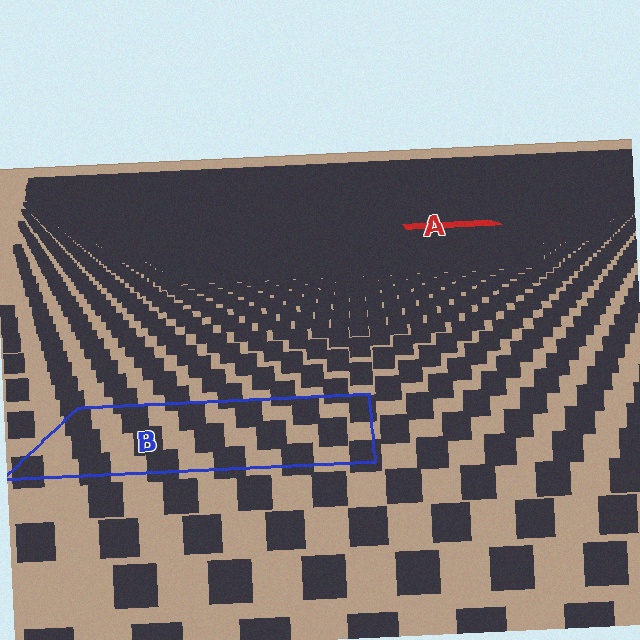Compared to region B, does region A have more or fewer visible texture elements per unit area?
Region A has more texture elements per unit area — they are packed more densely because it is farther away.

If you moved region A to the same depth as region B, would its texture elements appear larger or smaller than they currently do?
They would appear larger. At a closer depth, the same texture elements are projected at a bigger on-screen size.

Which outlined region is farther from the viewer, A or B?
Region A is farther from the viewer — the texture elements inside it appear smaller and more densely packed.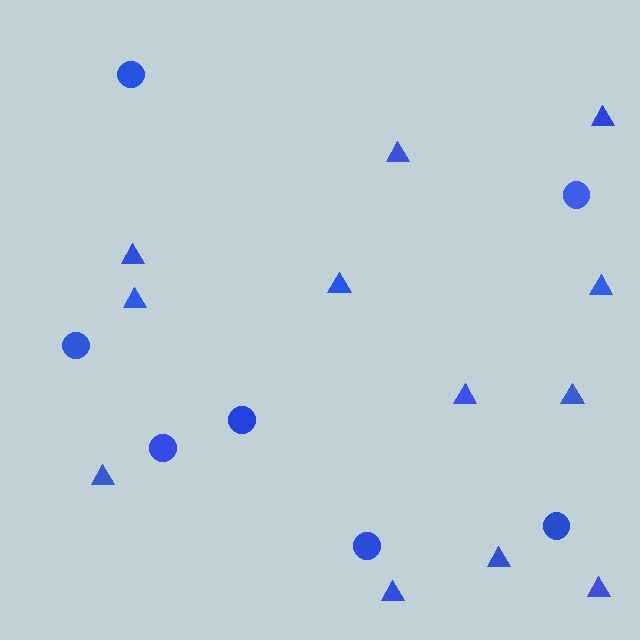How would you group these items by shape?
There are 2 groups: one group of triangles (12) and one group of circles (7).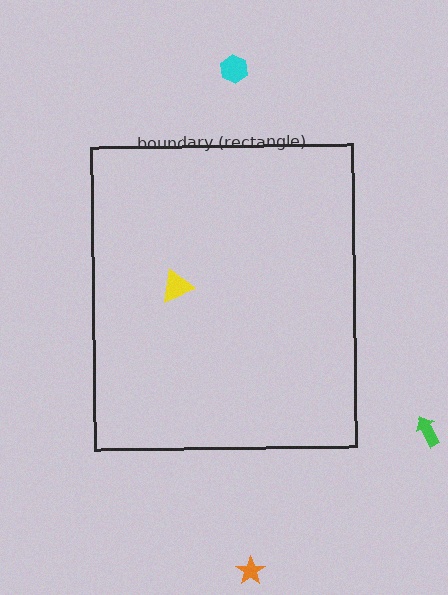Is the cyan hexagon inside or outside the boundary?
Outside.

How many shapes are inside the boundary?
1 inside, 3 outside.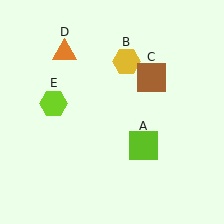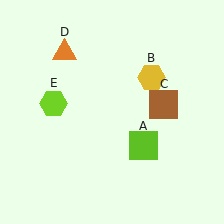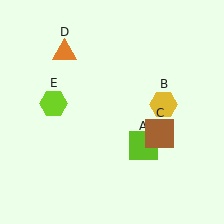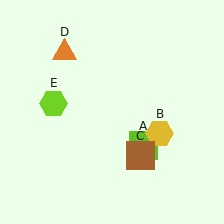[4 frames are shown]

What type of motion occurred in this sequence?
The yellow hexagon (object B), brown square (object C) rotated clockwise around the center of the scene.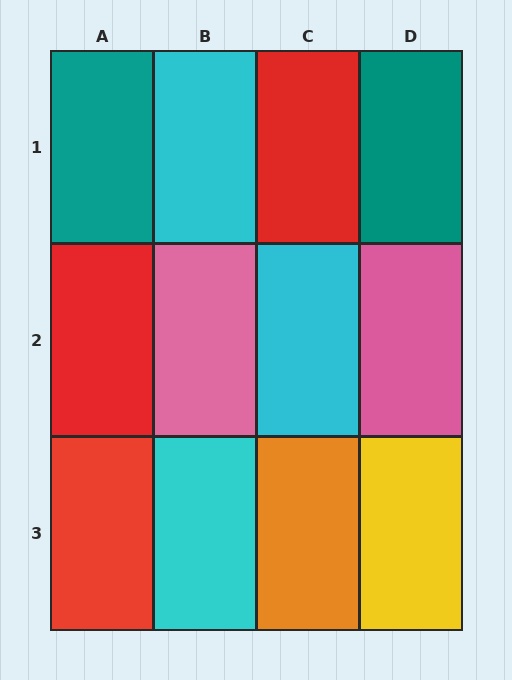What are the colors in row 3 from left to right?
Red, cyan, orange, yellow.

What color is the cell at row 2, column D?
Pink.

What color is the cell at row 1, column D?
Teal.